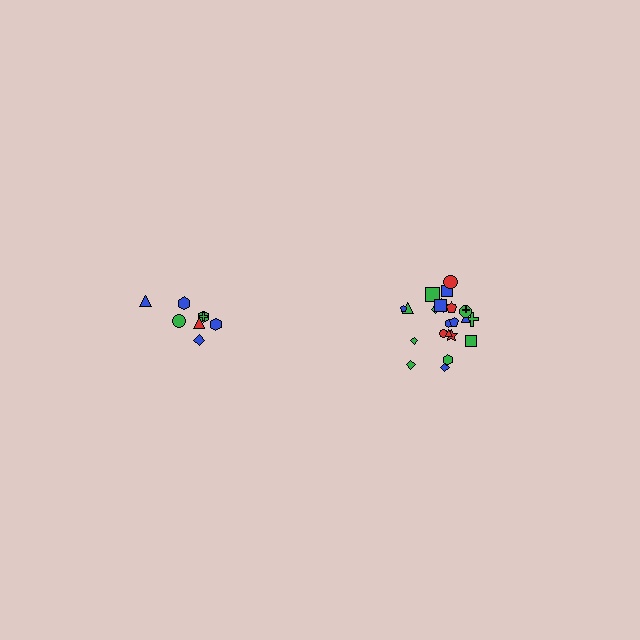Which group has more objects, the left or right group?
The right group.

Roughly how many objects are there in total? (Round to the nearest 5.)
Roughly 35 objects in total.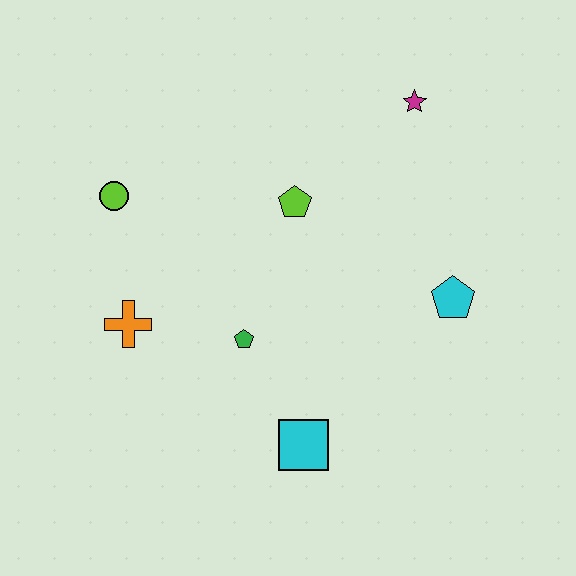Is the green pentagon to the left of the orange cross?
No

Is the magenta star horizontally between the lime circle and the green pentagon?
No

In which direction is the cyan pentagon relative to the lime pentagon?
The cyan pentagon is to the right of the lime pentagon.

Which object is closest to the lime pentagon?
The green pentagon is closest to the lime pentagon.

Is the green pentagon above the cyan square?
Yes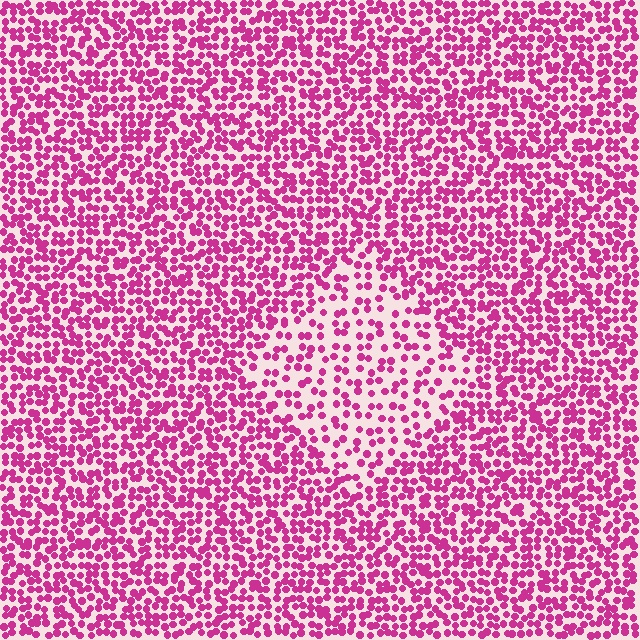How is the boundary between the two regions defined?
The boundary is defined by a change in element density (approximately 1.9x ratio). All elements are the same color, size, and shape.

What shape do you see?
I see a diamond.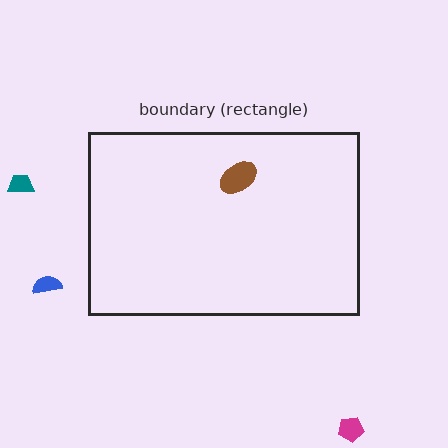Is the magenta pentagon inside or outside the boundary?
Outside.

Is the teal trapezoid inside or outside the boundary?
Outside.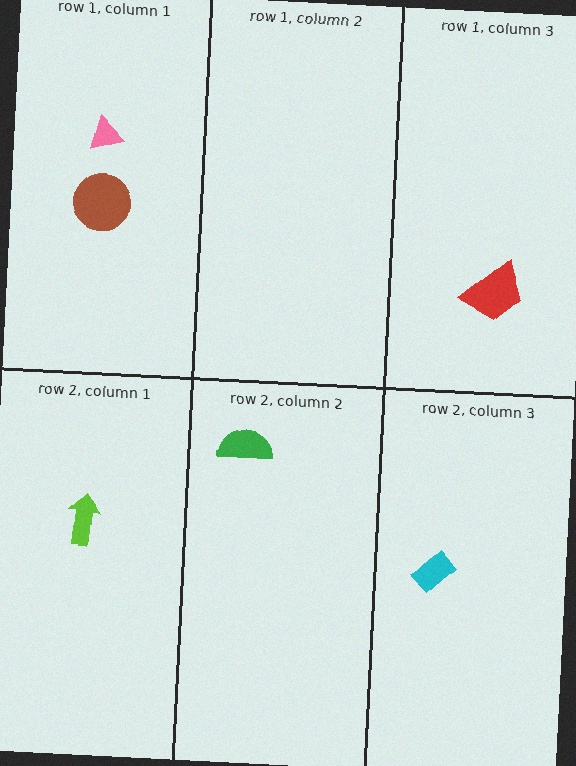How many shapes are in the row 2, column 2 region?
1.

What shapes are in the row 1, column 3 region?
The red trapezoid.